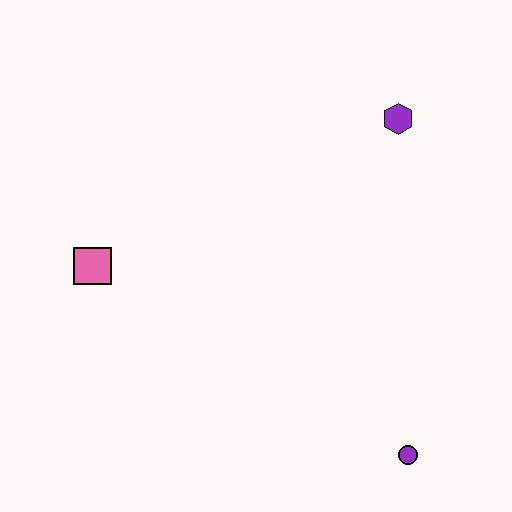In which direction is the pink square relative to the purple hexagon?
The pink square is to the left of the purple hexagon.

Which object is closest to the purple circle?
The purple hexagon is closest to the purple circle.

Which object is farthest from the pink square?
The purple circle is farthest from the pink square.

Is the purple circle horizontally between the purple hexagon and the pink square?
No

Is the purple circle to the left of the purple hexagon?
No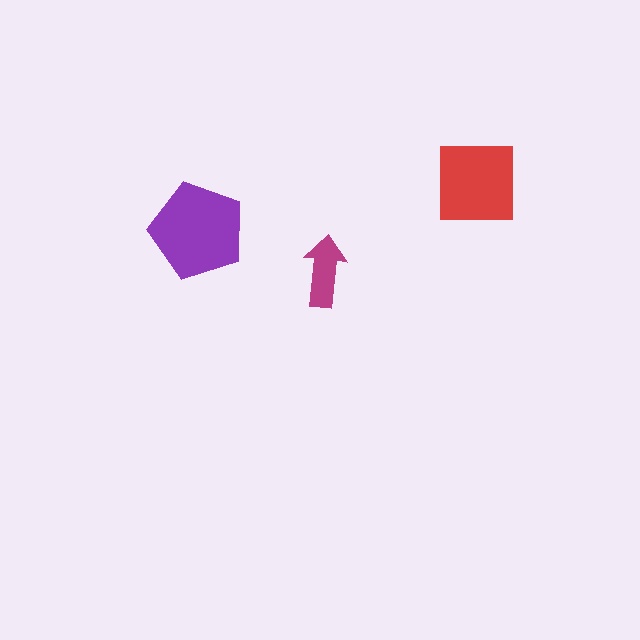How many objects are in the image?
There are 3 objects in the image.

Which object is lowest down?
The magenta arrow is bottommost.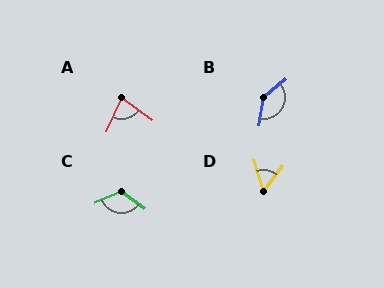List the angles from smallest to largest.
D (54°), A (78°), C (121°), B (140°).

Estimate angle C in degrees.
Approximately 121 degrees.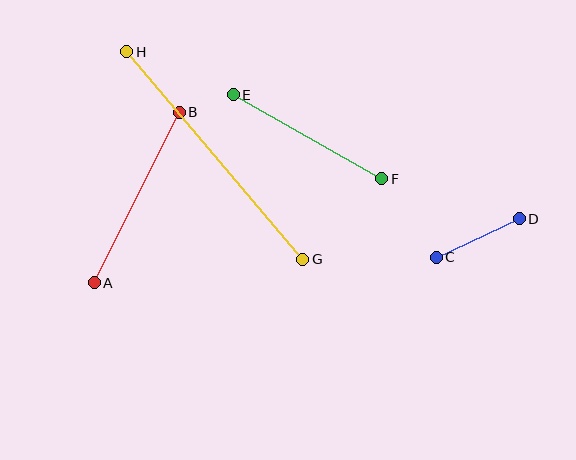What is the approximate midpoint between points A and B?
The midpoint is at approximately (137, 198) pixels.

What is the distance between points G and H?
The distance is approximately 272 pixels.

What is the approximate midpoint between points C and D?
The midpoint is at approximately (478, 238) pixels.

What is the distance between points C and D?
The distance is approximately 91 pixels.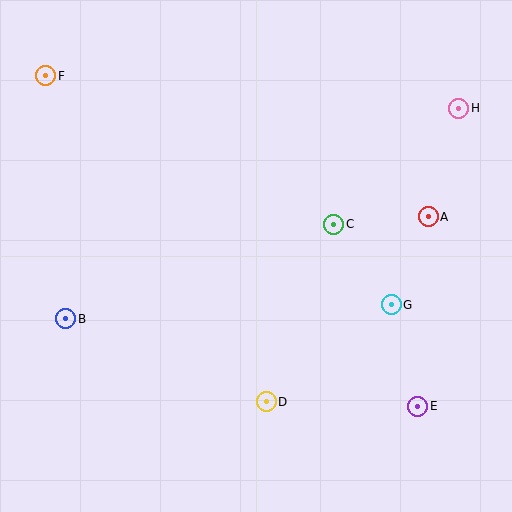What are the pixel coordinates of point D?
Point D is at (266, 402).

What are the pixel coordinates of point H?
Point H is at (459, 108).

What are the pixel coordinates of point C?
Point C is at (334, 224).